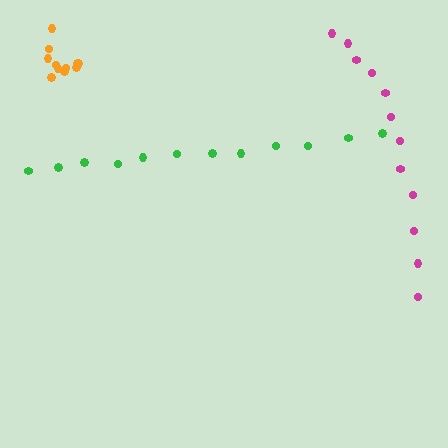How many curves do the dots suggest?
There are 3 distinct paths.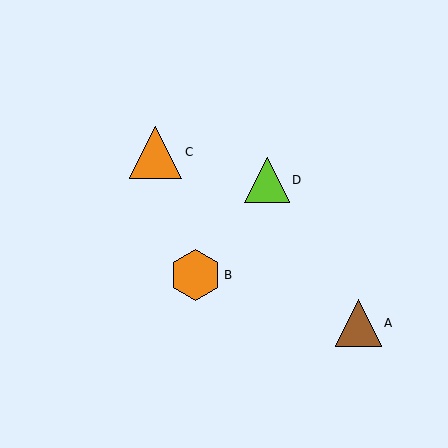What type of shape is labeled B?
Shape B is an orange hexagon.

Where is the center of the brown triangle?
The center of the brown triangle is at (358, 323).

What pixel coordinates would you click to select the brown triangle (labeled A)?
Click at (358, 323) to select the brown triangle A.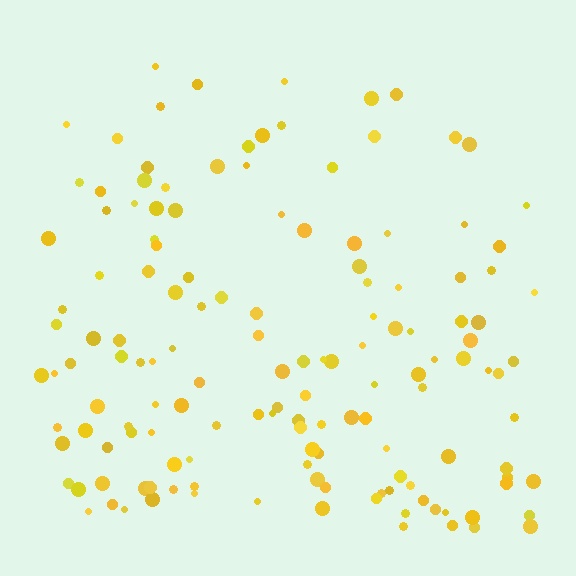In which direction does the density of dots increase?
From top to bottom, with the bottom side densest.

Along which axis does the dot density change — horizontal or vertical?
Vertical.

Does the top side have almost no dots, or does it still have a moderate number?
Still a moderate number, just noticeably fewer than the bottom.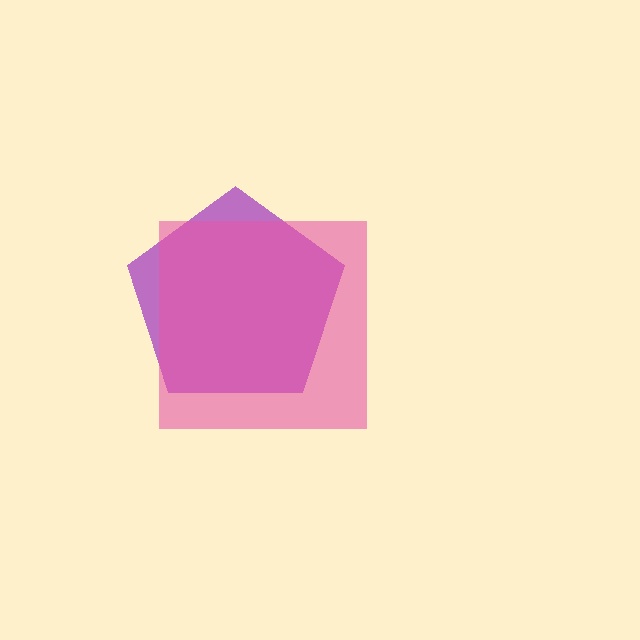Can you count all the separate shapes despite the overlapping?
Yes, there are 2 separate shapes.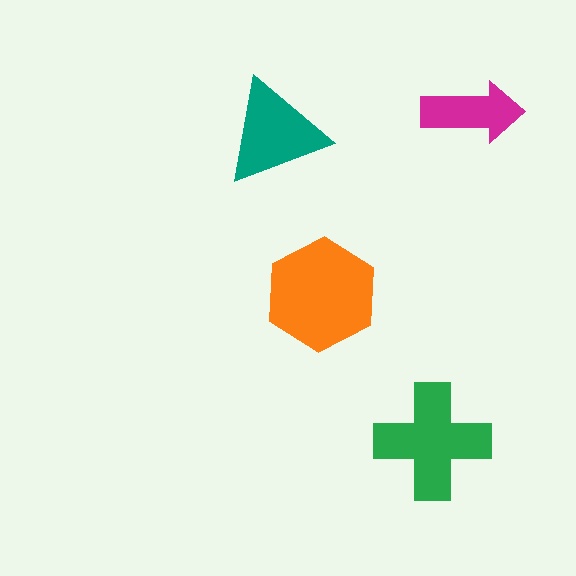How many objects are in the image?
There are 4 objects in the image.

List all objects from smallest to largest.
The magenta arrow, the teal triangle, the green cross, the orange hexagon.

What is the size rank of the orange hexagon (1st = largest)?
1st.